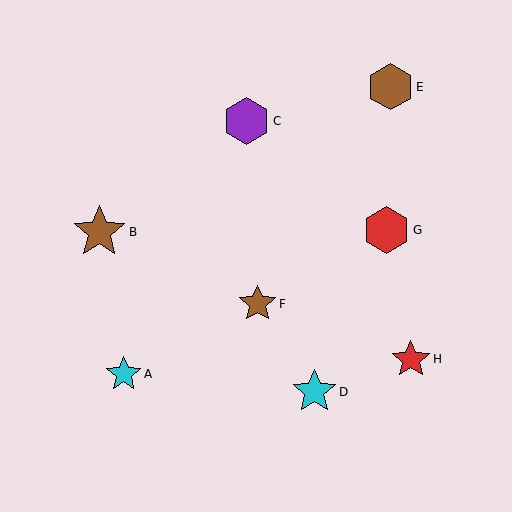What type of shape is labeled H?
Shape H is a red star.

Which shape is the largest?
The brown star (labeled B) is the largest.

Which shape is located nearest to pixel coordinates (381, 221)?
The red hexagon (labeled G) at (387, 230) is nearest to that location.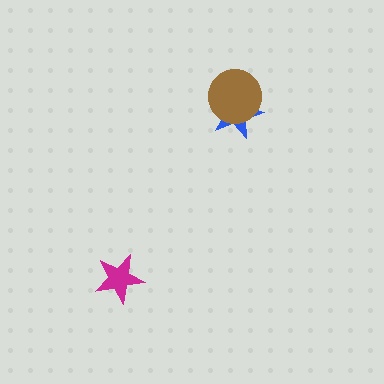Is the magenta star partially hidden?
No, no other shape covers it.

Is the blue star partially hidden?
Yes, it is partially covered by another shape.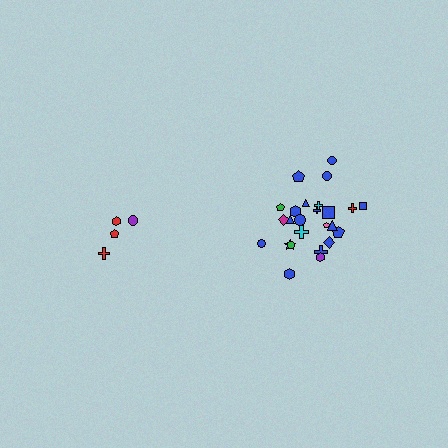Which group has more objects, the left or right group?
The right group.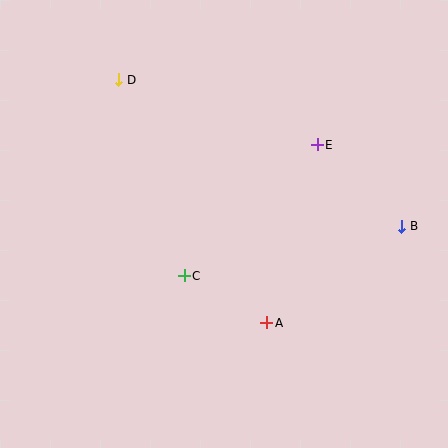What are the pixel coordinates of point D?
Point D is at (119, 80).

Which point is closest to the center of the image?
Point C at (184, 276) is closest to the center.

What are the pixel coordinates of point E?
Point E is at (317, 145).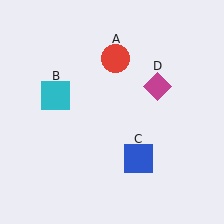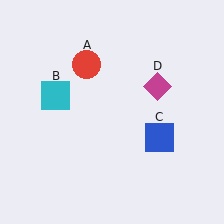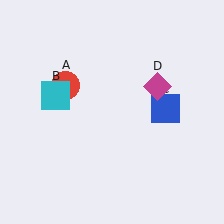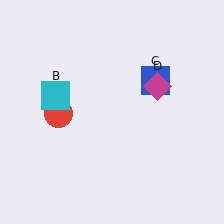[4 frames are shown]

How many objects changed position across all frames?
2 objects changed position: red circle (object A), blue square (object C).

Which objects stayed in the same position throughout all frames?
Cyan square (object B) and magenta diamond (object D) remained stationary.